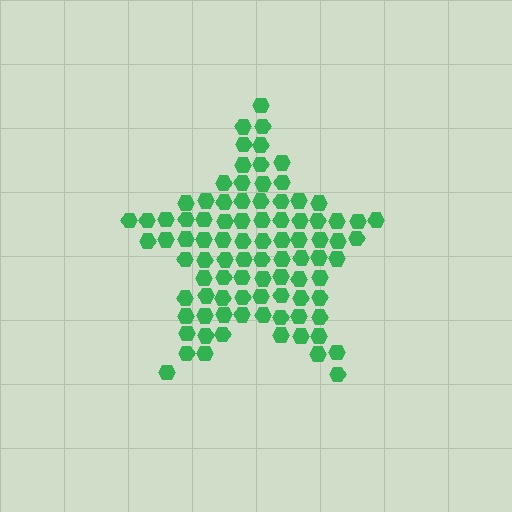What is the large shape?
The large shape is a star.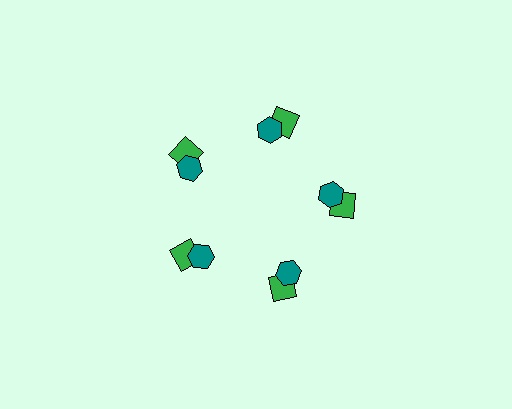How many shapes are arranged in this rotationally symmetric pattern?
There are 10 shapes, arranged in 5 groups of 2.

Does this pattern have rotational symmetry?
Yes, this pattern has 5-fold rotational symmetry. It looks the same after rotating 72 degrees around the center.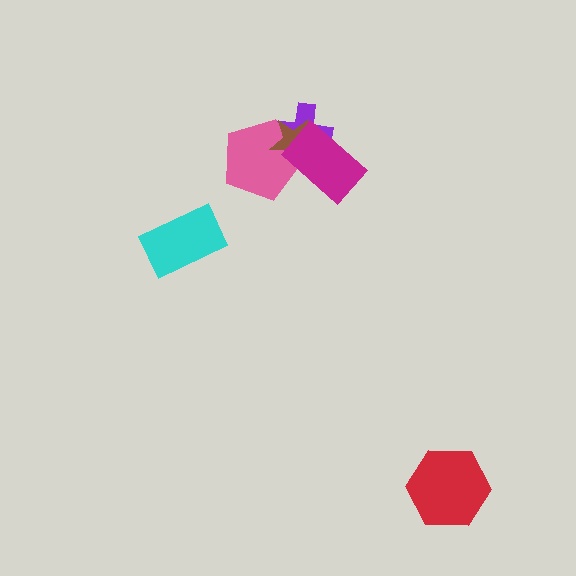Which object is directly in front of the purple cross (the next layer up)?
The pink pentagon is directly in front of the purple cross.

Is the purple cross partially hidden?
Yes, it is partially covered by another shape.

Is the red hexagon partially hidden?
No, no other shape covers it.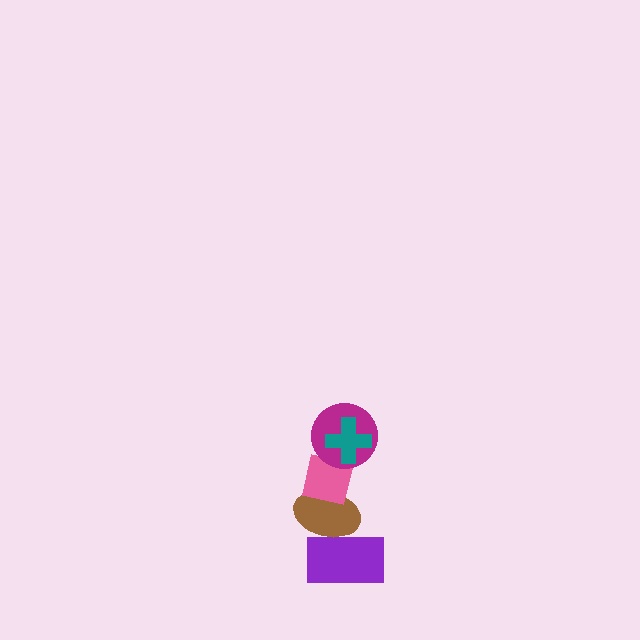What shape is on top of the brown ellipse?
The pink square is on top of the brown ellipse.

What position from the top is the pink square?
The pink square is 3rd from the top.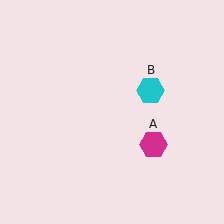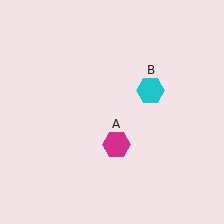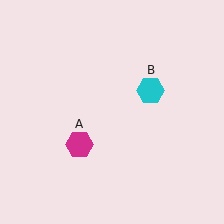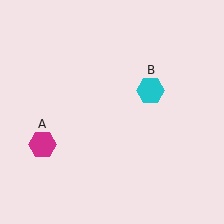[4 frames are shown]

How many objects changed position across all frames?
1 object changed position: magenta hexagon (object A).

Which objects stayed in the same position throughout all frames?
Cyan hexagon (object B) remained stationary.